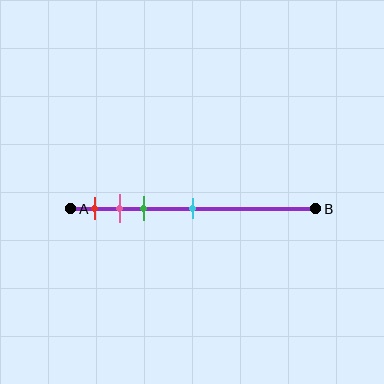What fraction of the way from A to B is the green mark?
The green mark is approximately 30% (0.3) of the way from A to B.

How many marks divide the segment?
There are 4 marks dividing the segment.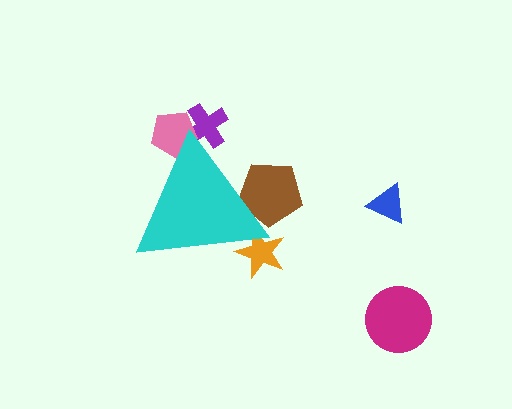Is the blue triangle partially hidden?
No, the blue triangle is fully visible.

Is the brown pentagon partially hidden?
Yes, the brown pentagon is partially hidden behind the cyan triangle.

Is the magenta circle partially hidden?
No, the magenta circle is fully visible.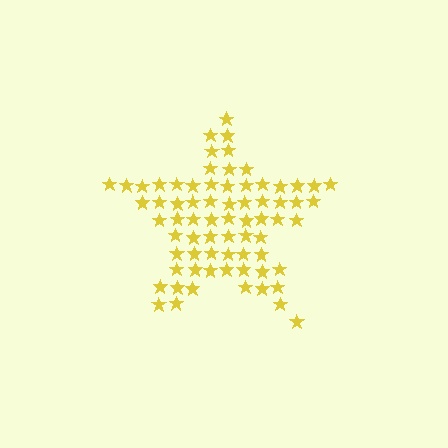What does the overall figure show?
The overall figure shows a star.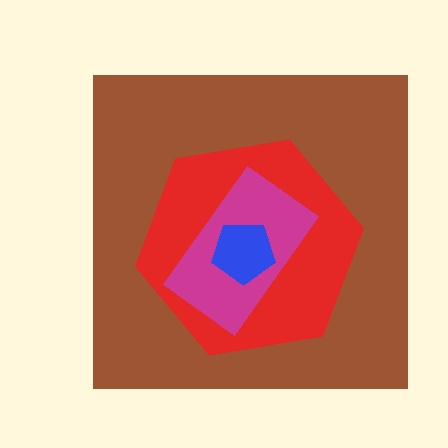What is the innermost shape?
The blue pentagon.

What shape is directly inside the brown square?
The red hexagon.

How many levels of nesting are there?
4.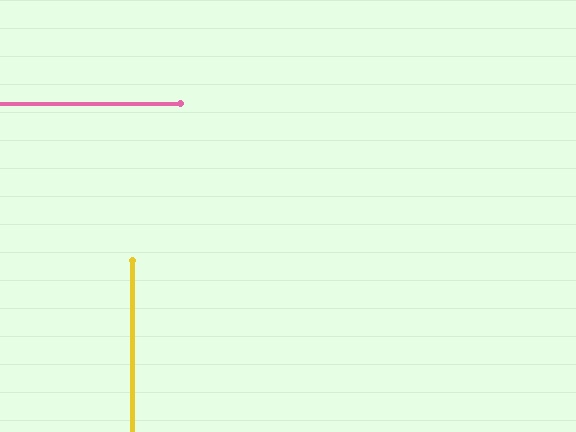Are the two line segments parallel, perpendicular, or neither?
Perpendicular — they meet at approximately 90°.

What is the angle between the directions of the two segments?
Approximately 90 degrees.